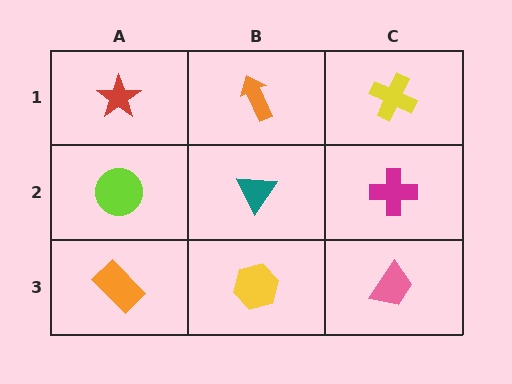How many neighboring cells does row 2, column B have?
4.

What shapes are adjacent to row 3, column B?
A teal triangle (row 2, column B), an orange rectangle (row 3, column A), a pink trapezoid (row 3, column C).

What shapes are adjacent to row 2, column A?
A red star (row 1, column A), an orange rectangle (row 3, column A), a teal triangle (row 2, column B).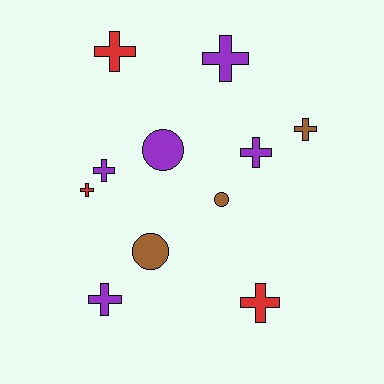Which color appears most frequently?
Purple, with 5 objects.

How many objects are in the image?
There are 11 objects.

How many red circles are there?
There are no red circles.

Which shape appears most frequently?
Cross, with 8 objects.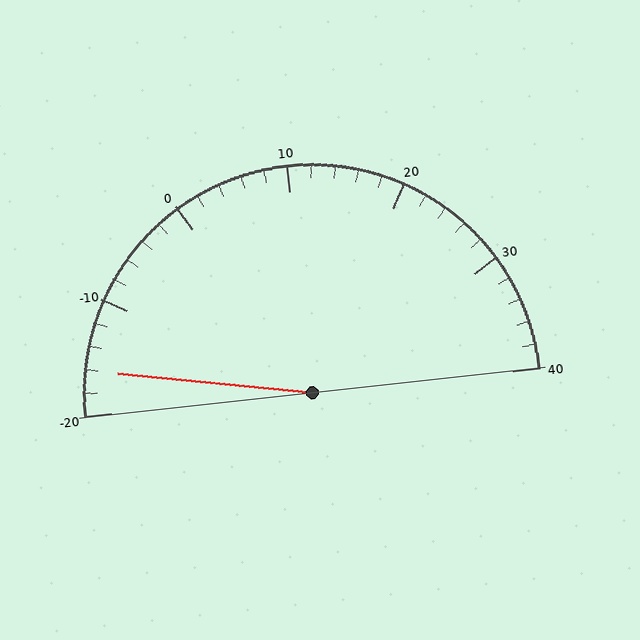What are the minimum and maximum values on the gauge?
The gauge ranges from -20 to 40.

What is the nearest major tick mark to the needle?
The nearest major tick mark is -20.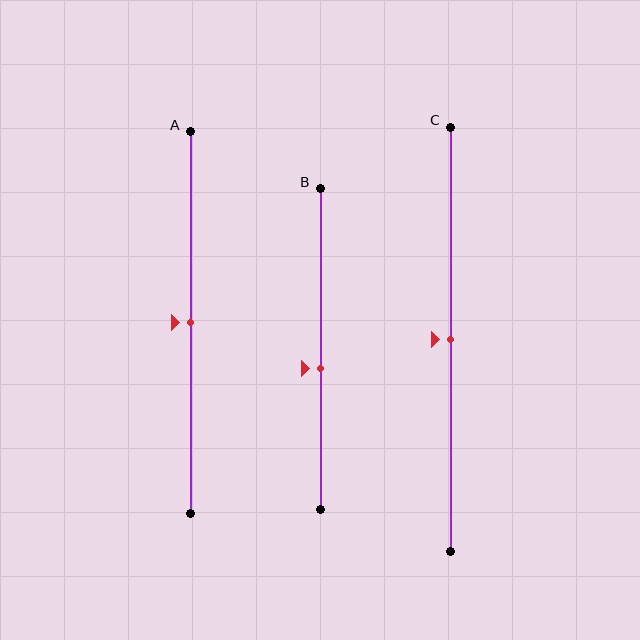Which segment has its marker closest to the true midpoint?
Segment A has its marker closest to the true midpoint.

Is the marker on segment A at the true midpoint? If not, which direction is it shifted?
Yes, the marker on segment A is at the true midpoint.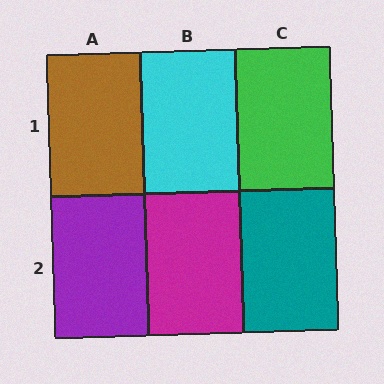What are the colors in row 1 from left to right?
Brown, cyan, green.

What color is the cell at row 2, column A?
Purple.